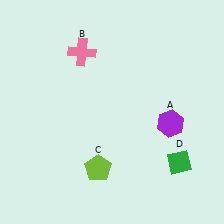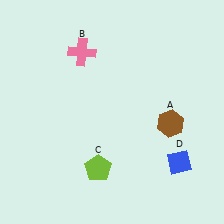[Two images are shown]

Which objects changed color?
A changed from purple to brown. D changed from green to blue.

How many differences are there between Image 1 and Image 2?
There are 2 differences between the two images.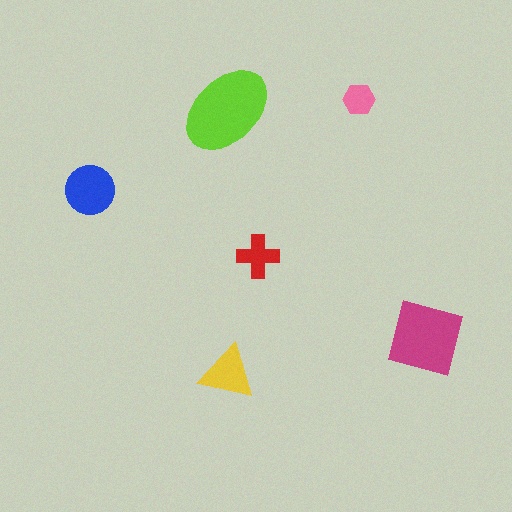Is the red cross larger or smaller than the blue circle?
Smaller.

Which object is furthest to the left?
The blue circle is leftmost.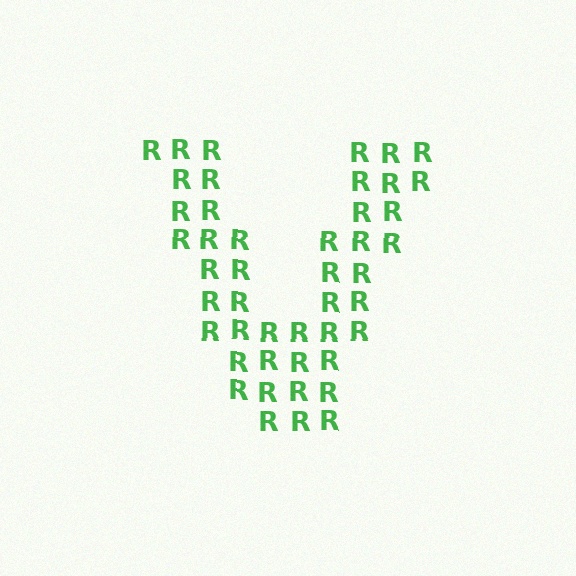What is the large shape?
The large shape is the letter V.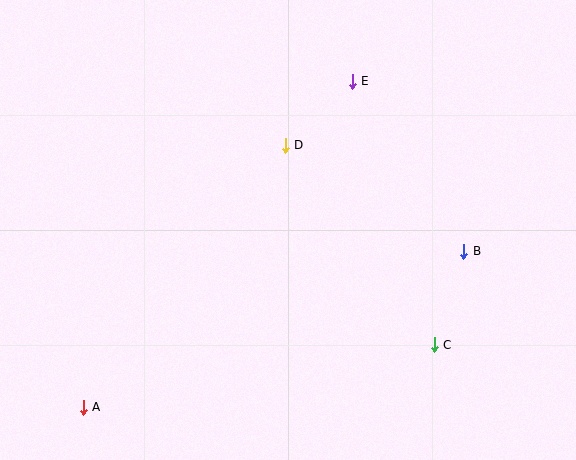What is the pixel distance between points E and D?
The distance between E and D is 93 pixels.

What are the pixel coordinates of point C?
Point C is at (434, 345).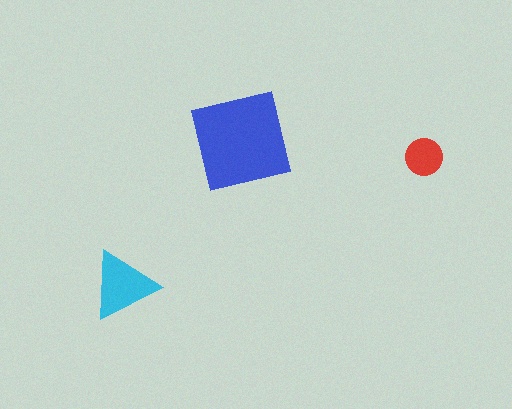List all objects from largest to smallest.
The blue square, the cyan triangle, the red circle.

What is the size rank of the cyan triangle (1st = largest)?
2nd.